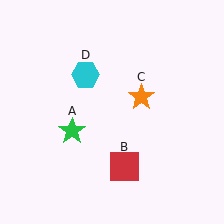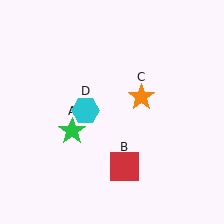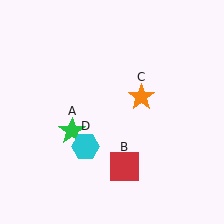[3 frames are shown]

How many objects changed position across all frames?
1 object changed position: cyan hexagon (object D).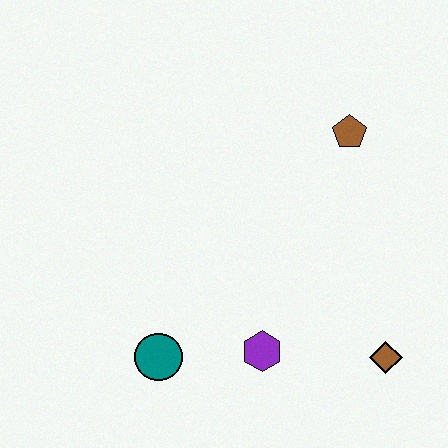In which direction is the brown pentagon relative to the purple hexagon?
The brown pentagon is above the purple hexagon.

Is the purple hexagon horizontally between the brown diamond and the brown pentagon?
No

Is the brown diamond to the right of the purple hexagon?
Yes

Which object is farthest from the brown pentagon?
The teal circle is farthest from the brown pentagon.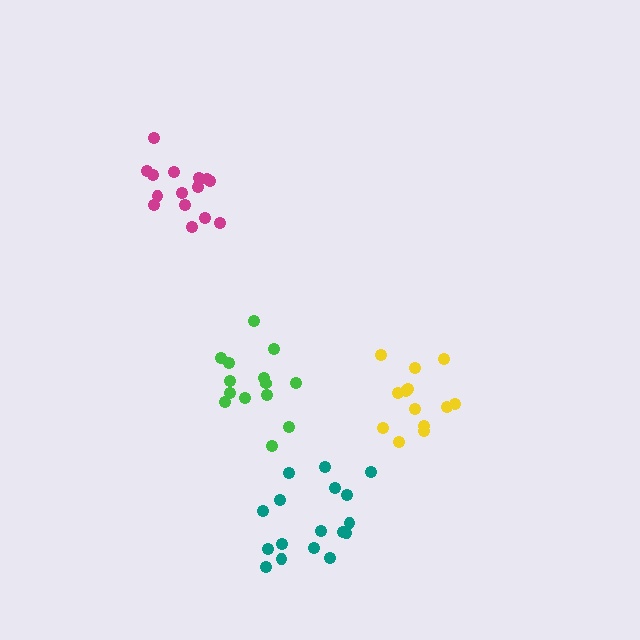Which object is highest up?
The magenta cluster is topmost.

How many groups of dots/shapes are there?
There are 4 groups.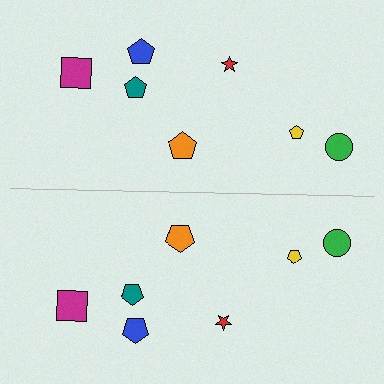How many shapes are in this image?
There are 14 shapes in this image.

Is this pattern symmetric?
Yes, this pattern has bilateral (reflection) symmetry.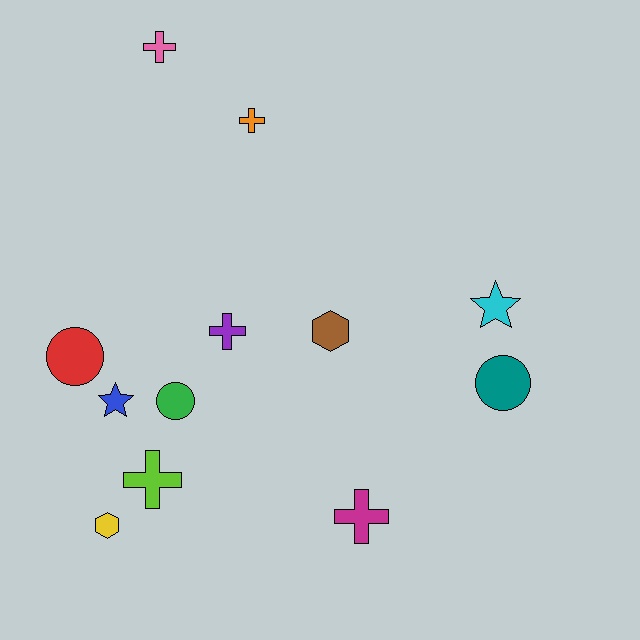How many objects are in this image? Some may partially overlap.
There are 12 objects.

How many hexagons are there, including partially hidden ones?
There are 2 hexagons.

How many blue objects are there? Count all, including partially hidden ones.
There is 1 blue object.